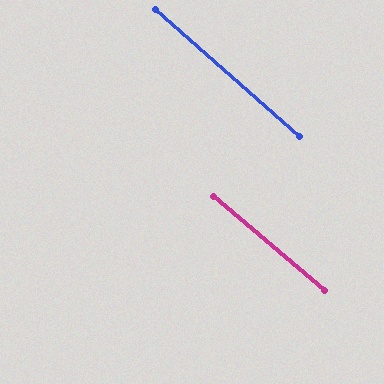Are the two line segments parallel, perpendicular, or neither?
Parallel — their directions differ by only 1.1°.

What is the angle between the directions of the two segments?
Approximately 1 degree.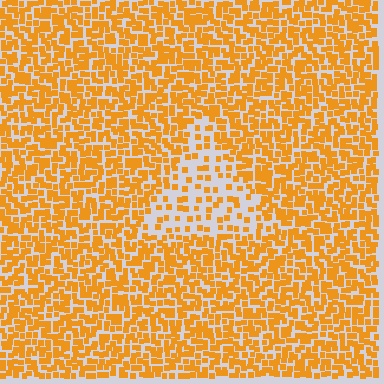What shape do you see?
I see a triangle.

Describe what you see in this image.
The image contains small orange elements arranged at two different densities. A triangle-shaped region is visible where the elements are less densely packed than the surrounding area.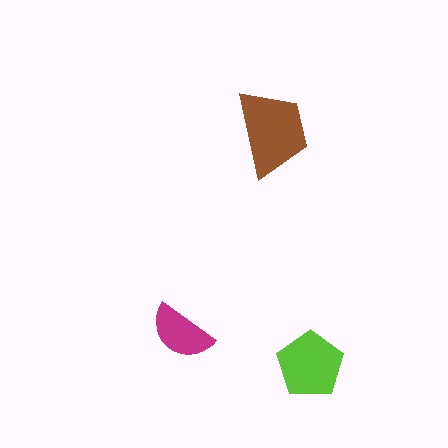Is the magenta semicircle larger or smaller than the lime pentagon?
Smaller.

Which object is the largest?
The brown trapezoid.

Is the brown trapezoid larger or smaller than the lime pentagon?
Larger.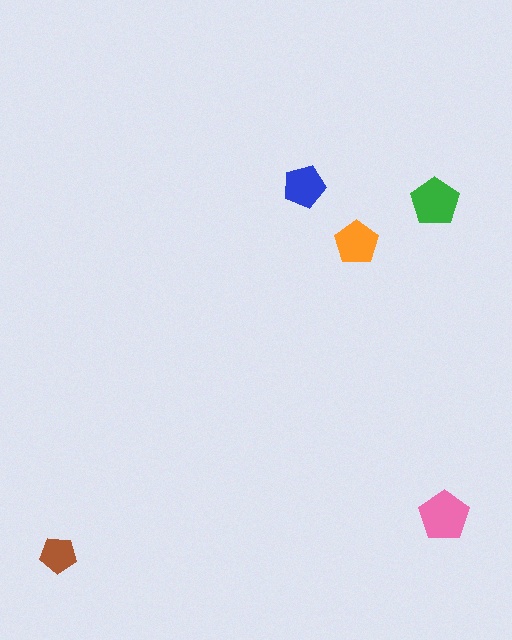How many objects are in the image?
There are 5 objects in the image.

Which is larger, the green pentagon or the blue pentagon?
The green one.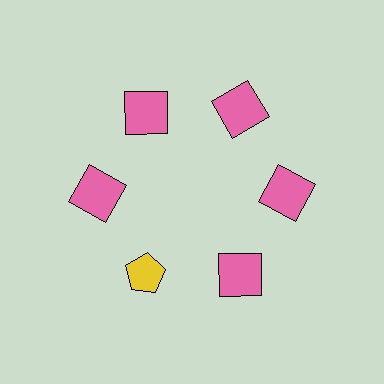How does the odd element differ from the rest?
It differs in both color (yellow instead of pink) and shape (pentagon instead of square).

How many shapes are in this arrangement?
There are 6 shapes arranged in a ring pattern.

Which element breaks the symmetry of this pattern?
The yellow pentagon at roughly the 7 o'clock position breaks the symmetry. All other shapes are pink squares.